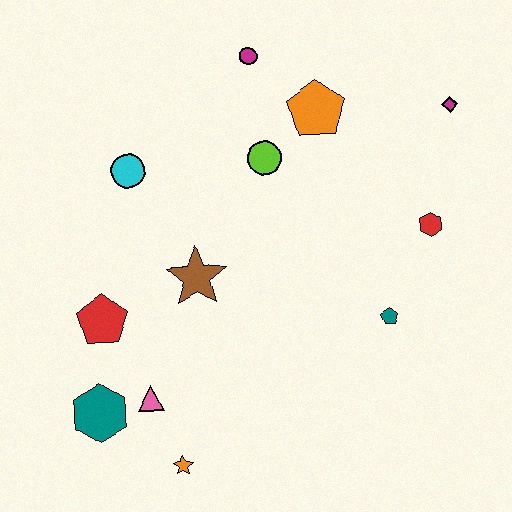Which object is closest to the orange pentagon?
The lime circle is closest to the orange pentagon.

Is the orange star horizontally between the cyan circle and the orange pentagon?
Yes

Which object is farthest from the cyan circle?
The magenta diamond is farthest from the cyan circle.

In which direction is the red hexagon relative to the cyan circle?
The red hexagon is to the right of the cyan circle.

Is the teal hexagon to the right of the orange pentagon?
No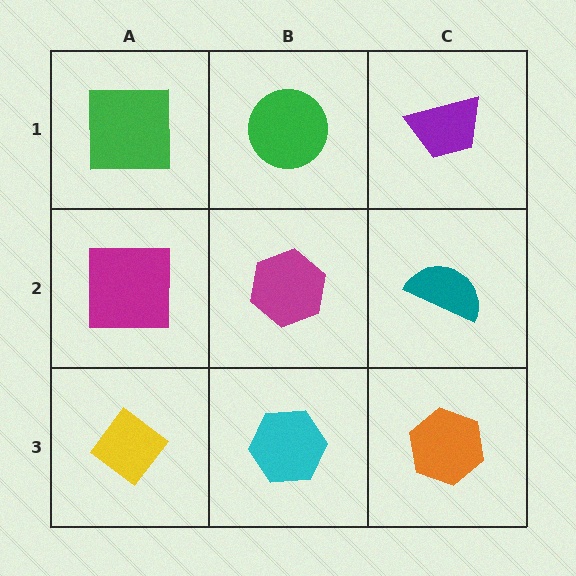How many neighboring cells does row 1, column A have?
2.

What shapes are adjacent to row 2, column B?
A green circle (row 1, column B), a cyan hexagon (row 3, column B), a magenta square (row 2, column A), a teal semicircle (row 2, column C).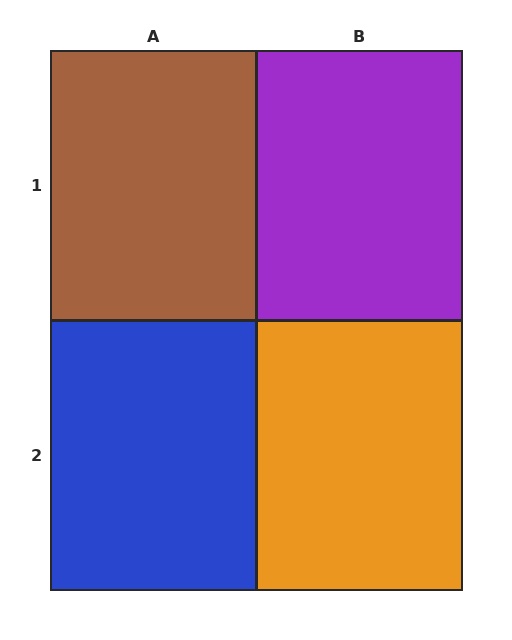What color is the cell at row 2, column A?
Blue.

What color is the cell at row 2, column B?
Orange.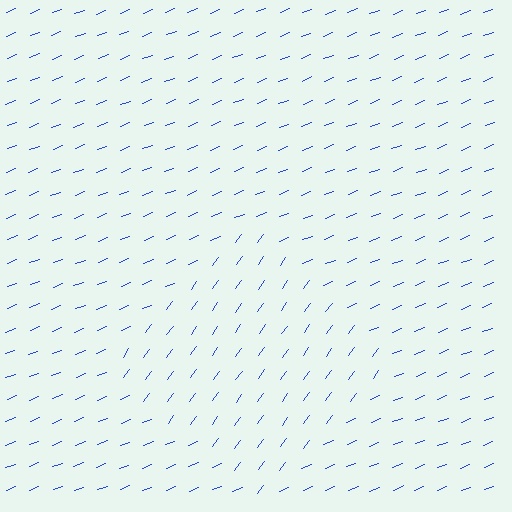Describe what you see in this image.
The image is filled with small blue line segments. A diamond region in the image has lines oriented differently from the surrounding lines, creating a visible texture boundary.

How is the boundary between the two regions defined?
The boundary is defined purely by a change in line orientation (approximately 33 degrees difference). All lines are the same color and thickness.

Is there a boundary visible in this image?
Yes, there is a texture boundary formed by a change in line orientation.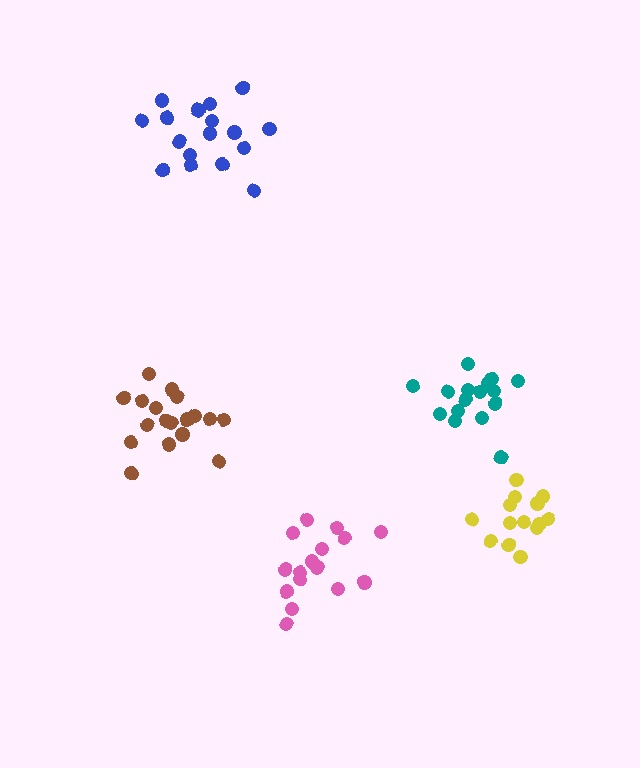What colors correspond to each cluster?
The clusters are colored: pink, blue, brown, yellow, teal.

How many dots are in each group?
Group 1: 16 dots, Group 2: 17 dots, Group 3: 18 dots, Group 4: 14 dots, Group 5: 16 dots (81 total).